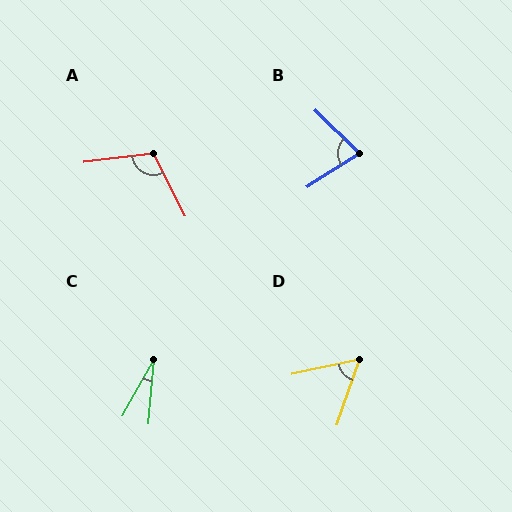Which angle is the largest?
A, at approximately 110 degrees.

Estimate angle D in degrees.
Approximately 59 degrees.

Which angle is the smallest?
C, at approximately 24 degrees.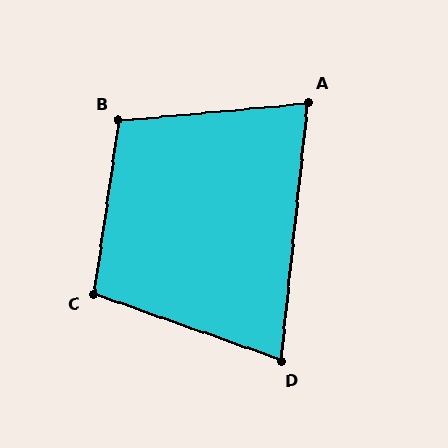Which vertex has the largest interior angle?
B, at approximately 103 degrees.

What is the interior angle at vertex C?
Approximately 101 degrees (obtuse).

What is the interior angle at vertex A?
Approximately 79 degrees (acute).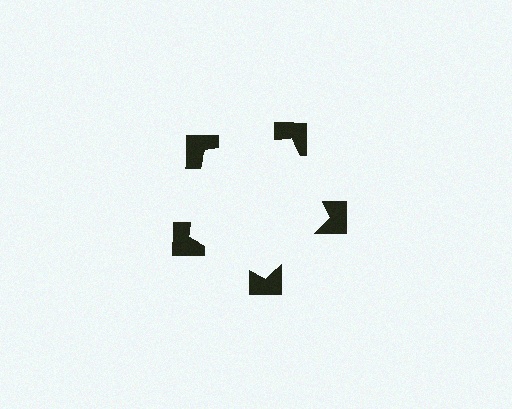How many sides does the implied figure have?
5 sides.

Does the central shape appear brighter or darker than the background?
It typically appears slightly brighter than the background, even though no actual brightness change is drawn.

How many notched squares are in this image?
There are 5 — one at each vertex of the illusory pentagon.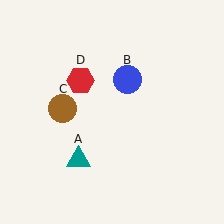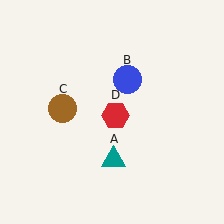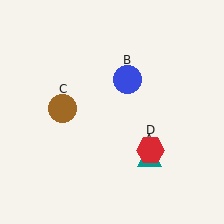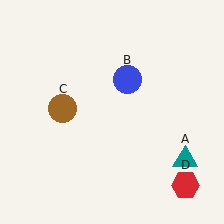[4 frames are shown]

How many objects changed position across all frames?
2 objects changed position: teal triangle (object A), red hexagon (object D).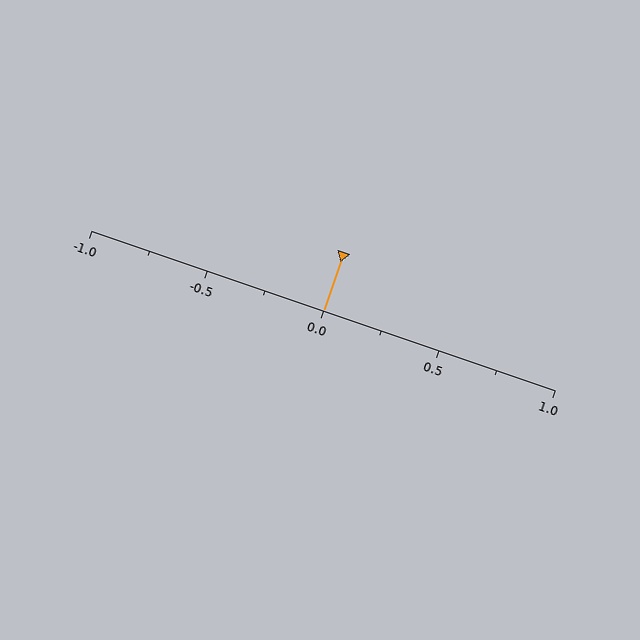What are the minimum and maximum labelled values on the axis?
The axis runs from -1.0 to 1.0.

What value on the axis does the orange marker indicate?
The marker indicates approximately 0.